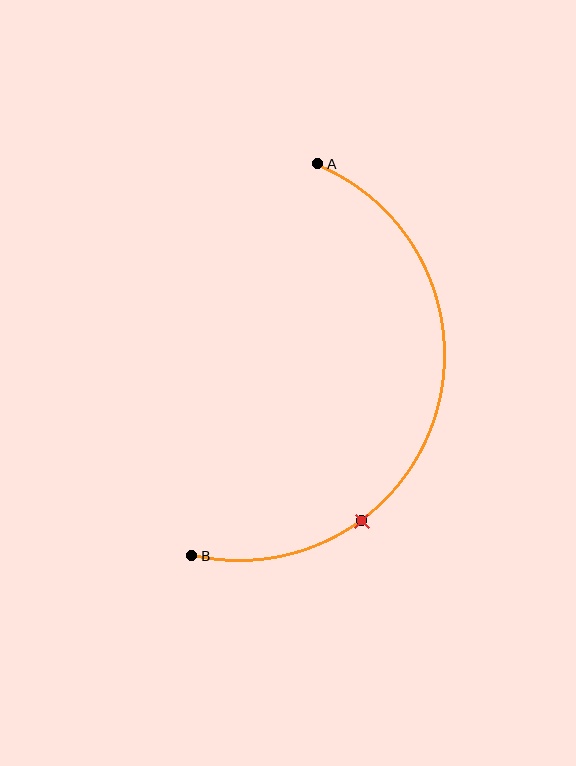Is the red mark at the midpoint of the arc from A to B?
No. The red mark lies on the arc but is closer to endpoint B. The arc midpoint would be at the point on the curve equidistant along the arc from both A and B.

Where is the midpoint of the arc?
The arc midpoint is the point on the curve farthest from the straight line joining A and B. It sits to the right of that line.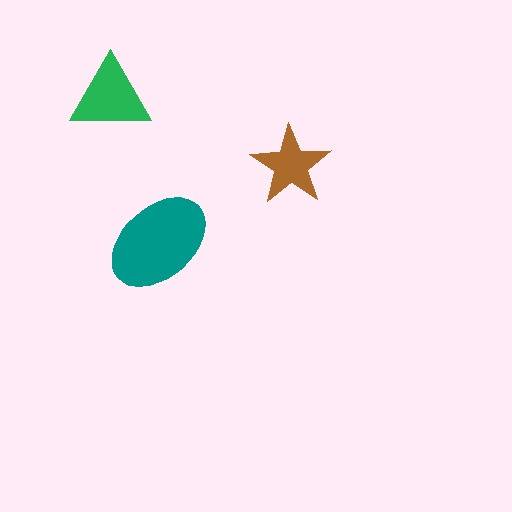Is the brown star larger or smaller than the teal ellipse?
Smaller.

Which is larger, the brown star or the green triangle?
The green triangle.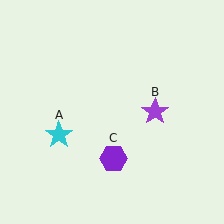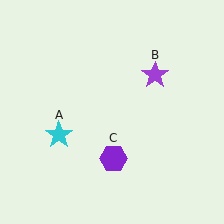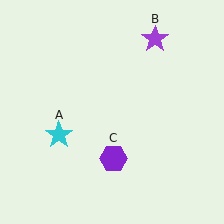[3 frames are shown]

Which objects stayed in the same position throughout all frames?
Cyan star (object A) and purple hexagon (object C) remained stationary.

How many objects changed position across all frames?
1 object changed position: purple star (object B).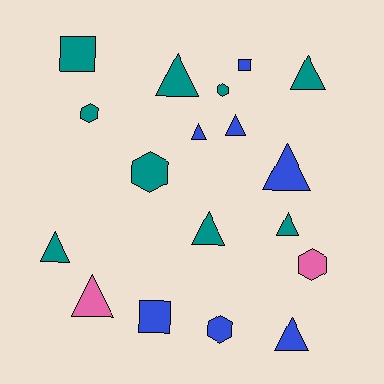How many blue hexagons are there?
There is 1 blue hexagon.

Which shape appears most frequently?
Triangle, with 10 objects.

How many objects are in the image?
There are 18 objects.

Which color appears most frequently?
Teal, with 9 objects.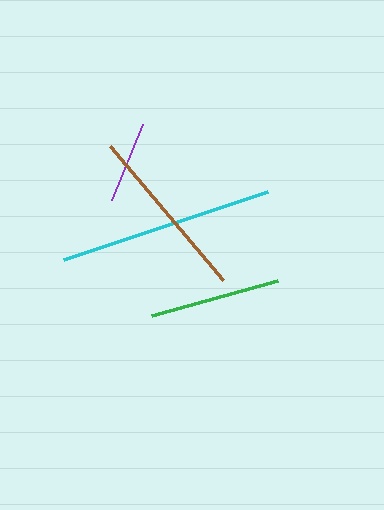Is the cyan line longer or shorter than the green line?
The cyan line is longer than the green line.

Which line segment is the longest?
The cyan line is the longest at approximately 215 pixels.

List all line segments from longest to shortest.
From longest to shortest: cyan, brown, green, purple.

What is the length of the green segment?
The green segment is approximately 131 pixels long.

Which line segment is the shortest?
The purple line is the shortest at approximately 82 pixels.